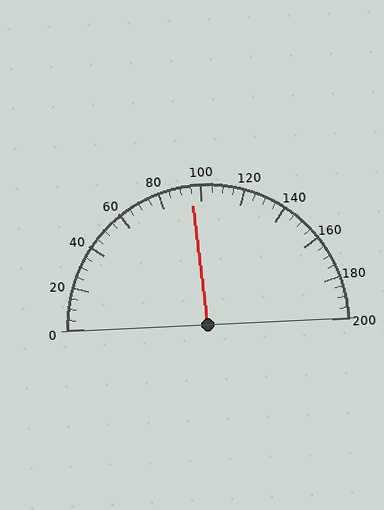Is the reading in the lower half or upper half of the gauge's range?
The reading is in the lower half of the range (0 to 200).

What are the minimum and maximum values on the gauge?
The gauge ranges from 0 to 200.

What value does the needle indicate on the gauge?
The needle indicates approximately 95.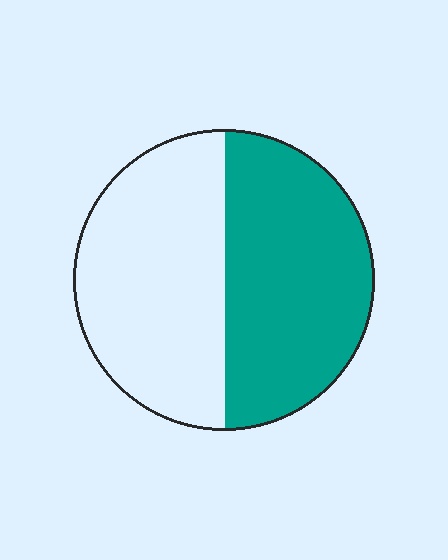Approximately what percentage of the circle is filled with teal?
Approximately 50%.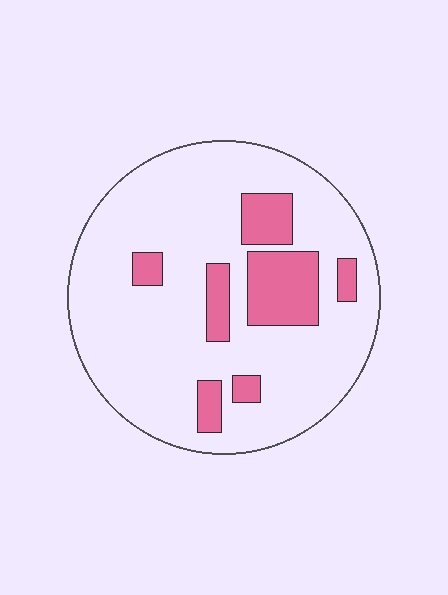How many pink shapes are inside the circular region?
7.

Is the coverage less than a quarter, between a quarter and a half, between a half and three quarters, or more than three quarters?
Less than a quarter.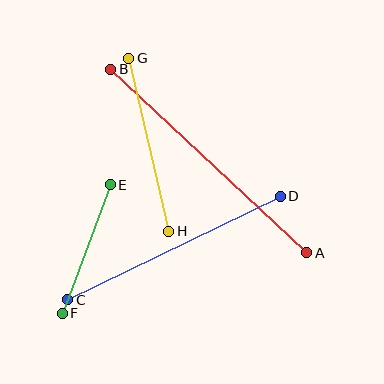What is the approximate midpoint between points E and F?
The midpoint is at approximately (86, 249) pixels.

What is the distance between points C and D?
The distance is approximately 236 pixels.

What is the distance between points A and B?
The distance is approximately 268 pixels.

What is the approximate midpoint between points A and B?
The midpoint is at approximately (209, 161) pixels.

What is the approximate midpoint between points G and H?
The midpoint is at approximately (149, 145) pixels.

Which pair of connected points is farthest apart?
Points A and B are farthest apart.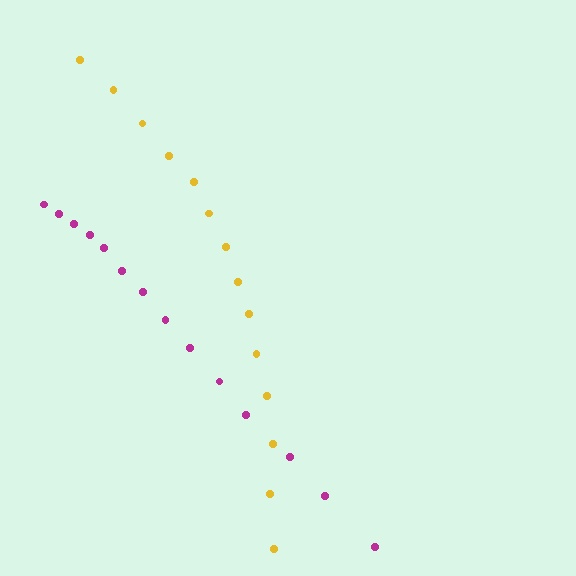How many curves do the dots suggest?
There are 2 distinct paths.